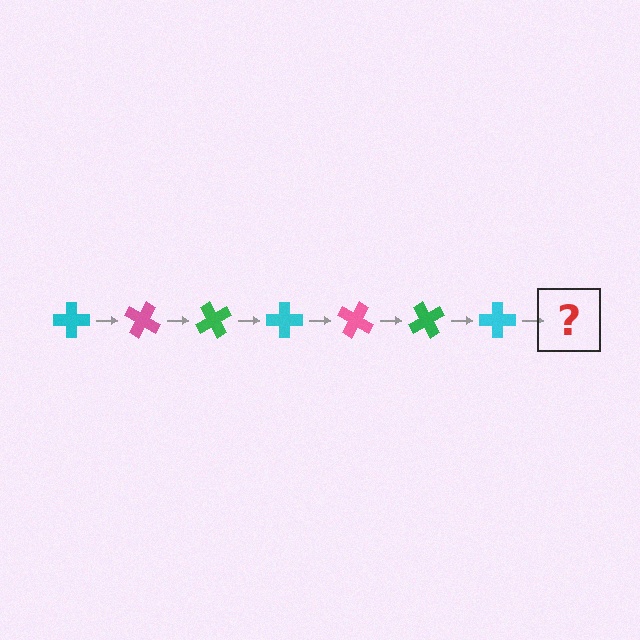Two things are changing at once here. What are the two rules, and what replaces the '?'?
The two rules are that it rotates 30 degrees each step and the color cycles through cyan, pink, and green. The '?' should be a pink cross, rotated 210 degrees from the start.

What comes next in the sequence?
The next element should be a pink cross, rotated 210 degrees from the start.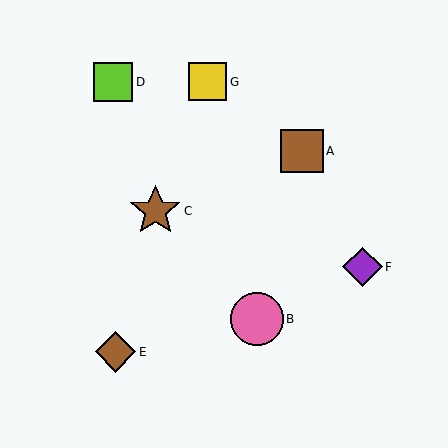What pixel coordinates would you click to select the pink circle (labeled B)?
Click at (257, 319) to select the pink circle B.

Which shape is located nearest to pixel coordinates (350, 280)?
The purple diamond (labeled F) at (363, 267) is nearest to that location.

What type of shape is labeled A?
Shape A is a brown square.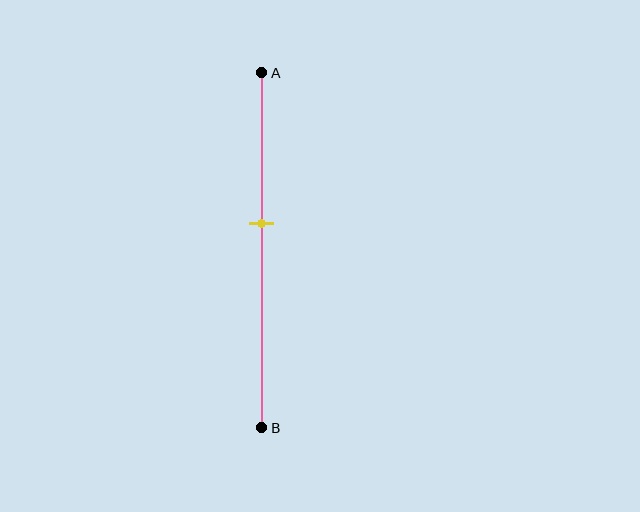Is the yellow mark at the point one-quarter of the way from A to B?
No, the mark is at about 45% from A, not at the 25% one-quarter point.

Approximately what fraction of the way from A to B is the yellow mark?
The yellow mark is approximately 45% of the way from A to B.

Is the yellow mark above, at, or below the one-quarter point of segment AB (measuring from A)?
The yellow mark is below the one-quarter point of segment AB.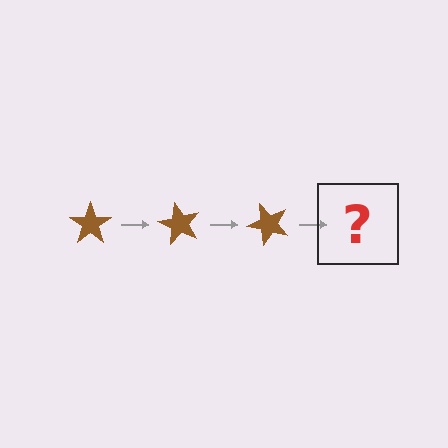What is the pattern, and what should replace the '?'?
The pattern is that the star rotates 60 degrees each step. The '?' should be a brown star rotated 180 degrees.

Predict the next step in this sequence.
The next step is a brown star rotated 180 degrees.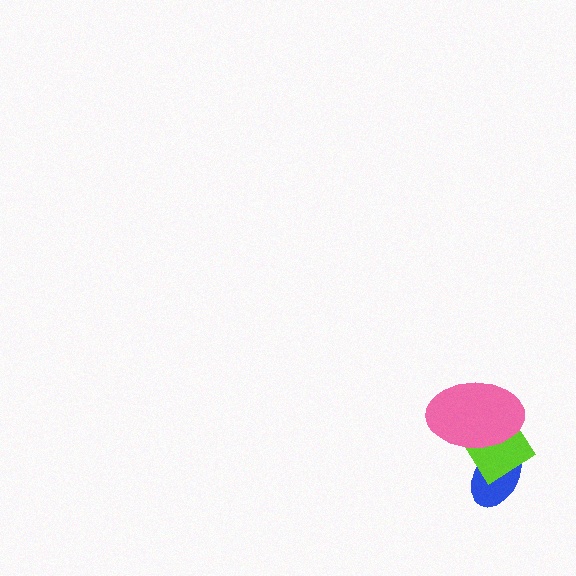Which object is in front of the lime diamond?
The pink ellipse is in front of the lime diamond.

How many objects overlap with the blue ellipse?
2 objects overlap with the blue ellipse.